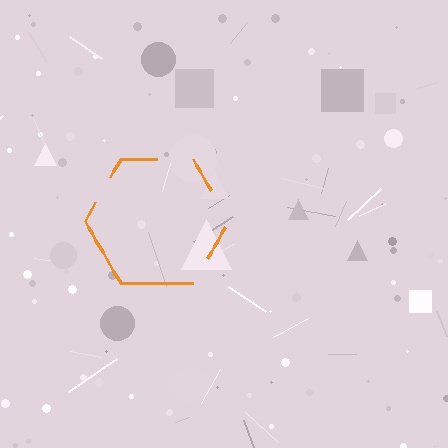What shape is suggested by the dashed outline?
The dashed outline suggests a hexagon.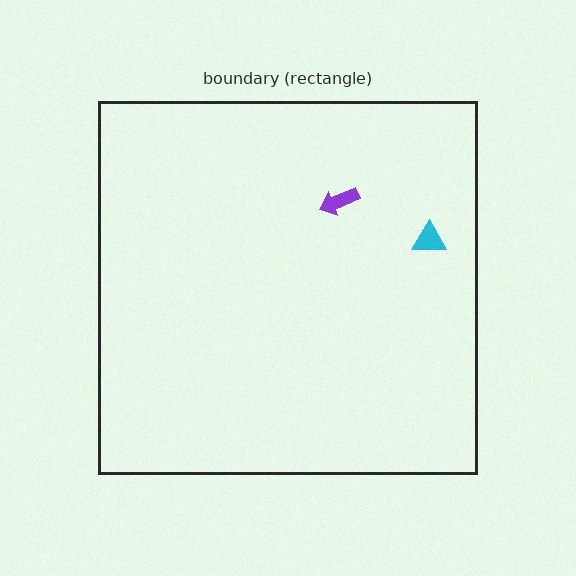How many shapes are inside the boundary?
2 inside, 0 outside.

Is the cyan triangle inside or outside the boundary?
Inside.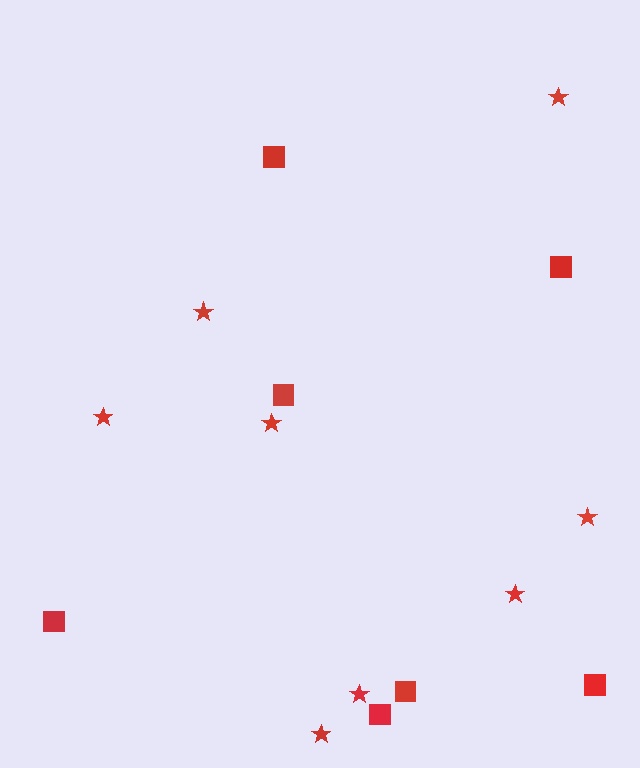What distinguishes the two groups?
There are 2 groups: one group of squares (7) and one group of stars (8).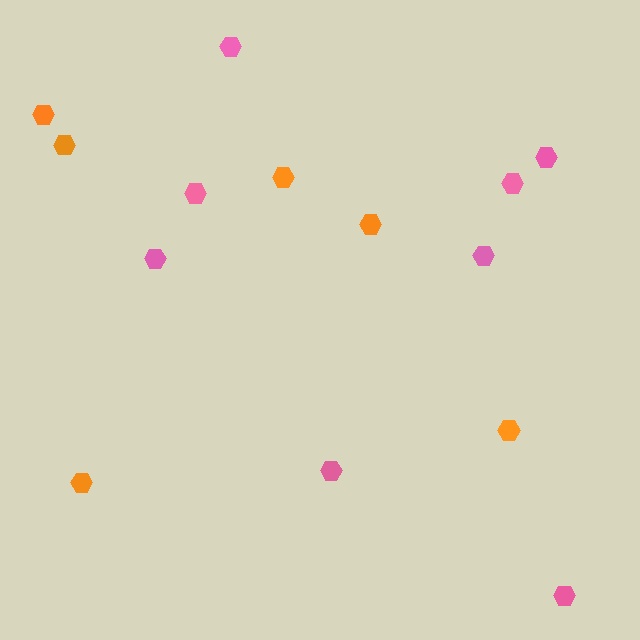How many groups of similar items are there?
There are 2 groups: one group of pink hexagons (8) and one group of orange hexagons (6).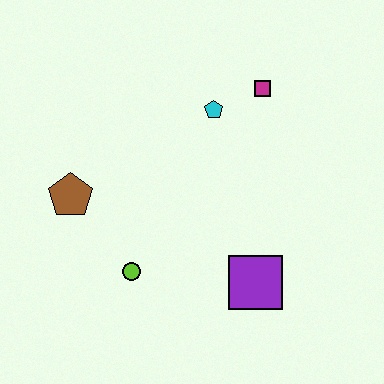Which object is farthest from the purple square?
The brown pentagon is farthest from the purple square.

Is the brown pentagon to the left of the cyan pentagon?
Yes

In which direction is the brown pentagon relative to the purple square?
The brown pentagon is to the left of the purple square.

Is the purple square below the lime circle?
Yes